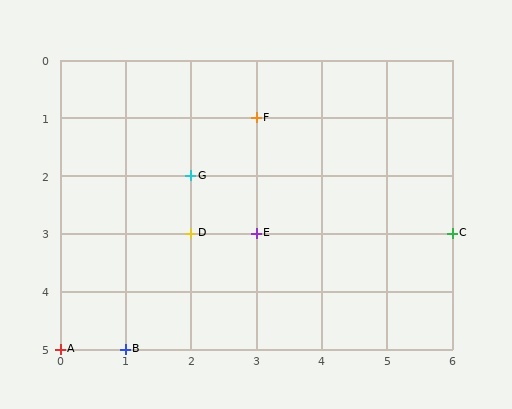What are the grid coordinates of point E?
Point E is at grid coordinates (3, 3).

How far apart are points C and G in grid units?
Points C and G are 4 columns and 1 row apart (about 4.1 grid units diagonally).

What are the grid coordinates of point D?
Point D is at grid coordinates (2, 3).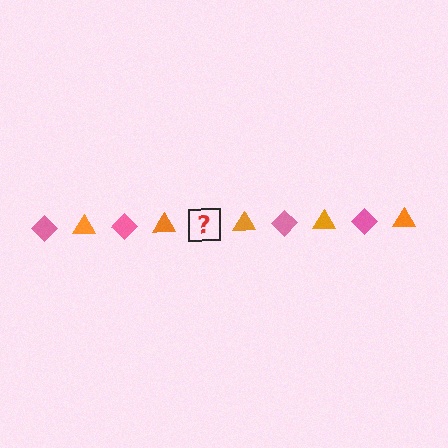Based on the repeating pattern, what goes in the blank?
The blank should be a pink diamond.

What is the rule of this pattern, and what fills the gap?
The rule is that the pattern alternates between pink diamond and orange triangle. The gap should be filled with a pink diamond.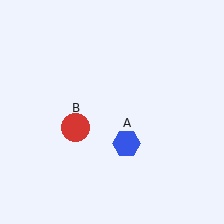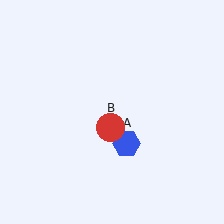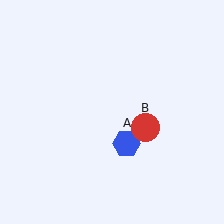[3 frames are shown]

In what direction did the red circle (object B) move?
The red circle (object B) moved right.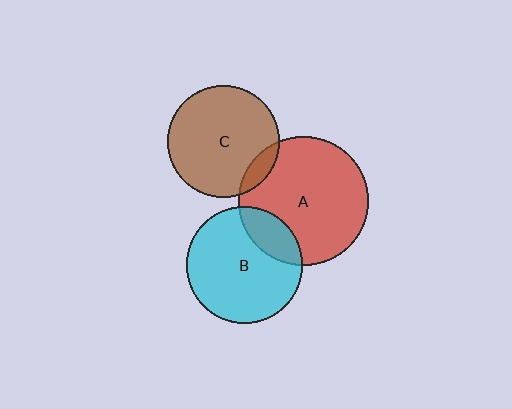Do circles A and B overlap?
Yes.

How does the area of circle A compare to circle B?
Approximately 1.2 times.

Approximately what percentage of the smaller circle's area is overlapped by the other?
Approximately 20%.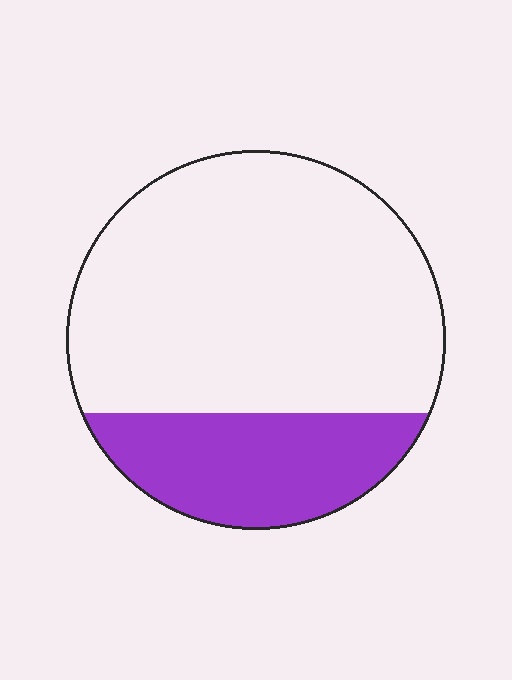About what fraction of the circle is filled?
About one quarter (1/4).